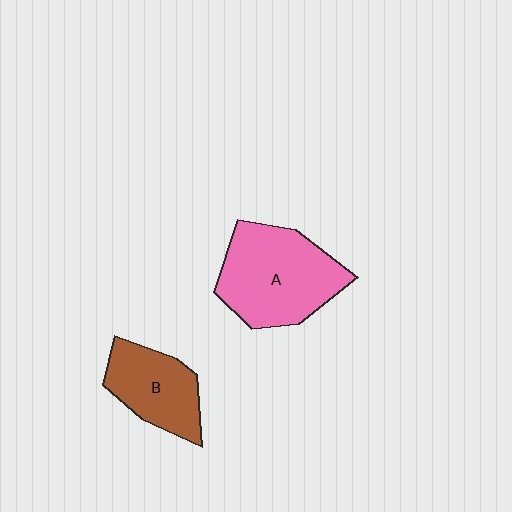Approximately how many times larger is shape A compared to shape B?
Approximately 1.5 times.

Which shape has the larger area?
Shape A (pink).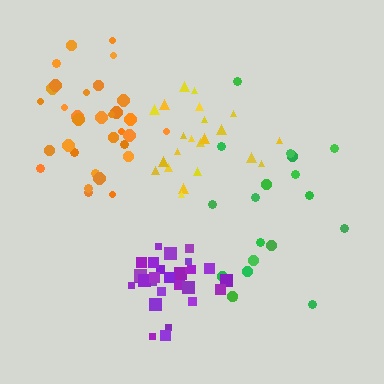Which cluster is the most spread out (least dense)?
Green.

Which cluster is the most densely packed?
Purple.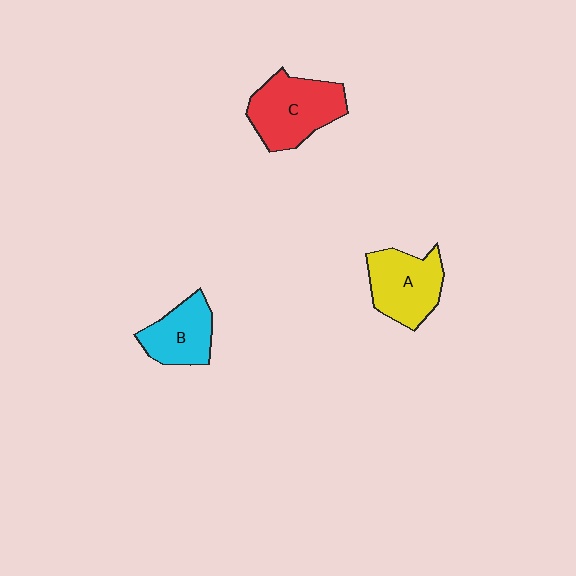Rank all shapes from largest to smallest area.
From largest to smallest: C (red), A (yellow), B (cyan).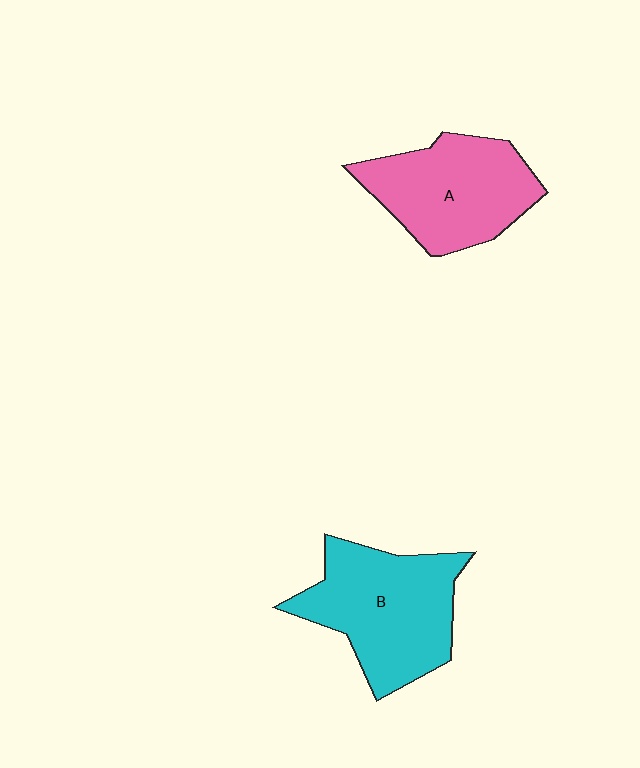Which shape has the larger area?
Shape B (cyan).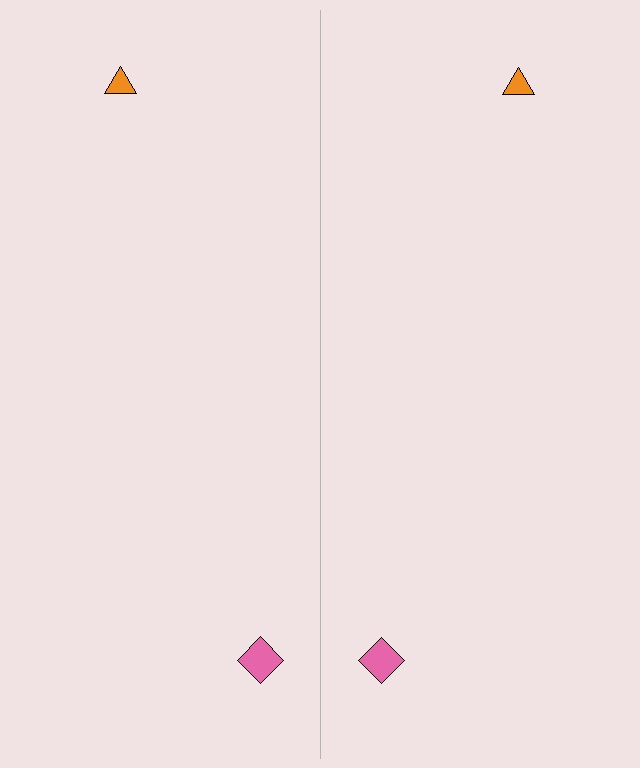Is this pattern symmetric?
Yes, this pattern has bilateral (reflection) symmetry.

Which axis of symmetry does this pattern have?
The pattern has a vertical axis of symmetry running through the center of the image.